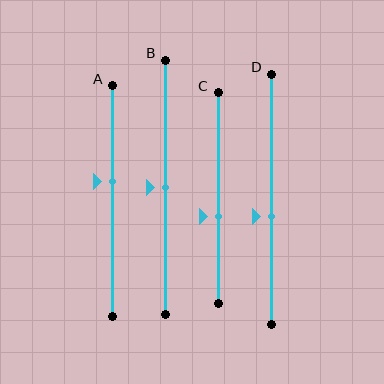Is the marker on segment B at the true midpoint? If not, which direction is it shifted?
Yes, the marker on segment B is at the true midpoint.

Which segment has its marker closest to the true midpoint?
Segment B has its marker closest to the true midpoint.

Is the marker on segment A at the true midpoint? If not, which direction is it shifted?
No, the marker on segment A is shifted upward by about 9% of the segment length.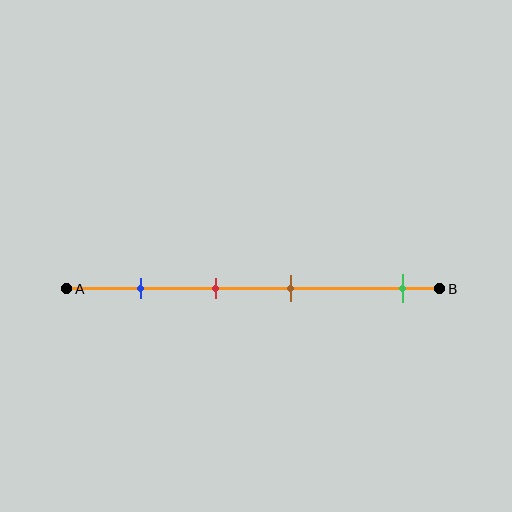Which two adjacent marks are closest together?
The red and brown marks are the closest adjacent pair.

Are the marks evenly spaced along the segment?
No, the marks are not evenly spaced.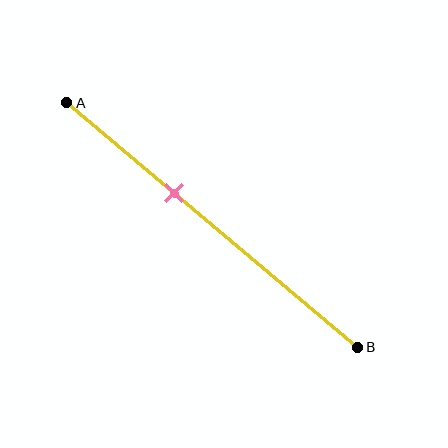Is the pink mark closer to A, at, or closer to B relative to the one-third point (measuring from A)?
The pink mark is closer to point B than the one-third point of segment AB.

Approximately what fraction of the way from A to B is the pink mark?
The pink mark is approximately 35% of the way from A to B.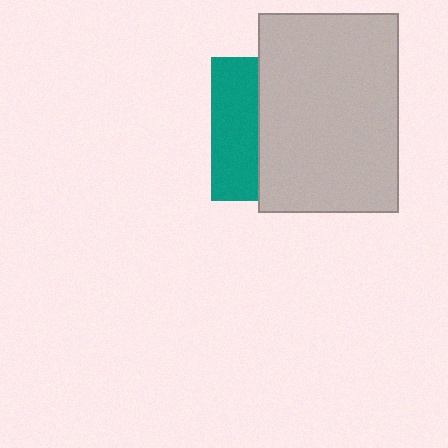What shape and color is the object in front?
The object in front is a light gray rectangle.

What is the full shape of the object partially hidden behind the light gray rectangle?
The partially hidden object is a teal square.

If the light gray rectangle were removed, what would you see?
You would see the complete teal square.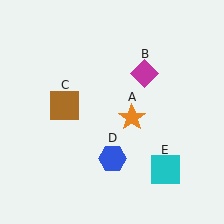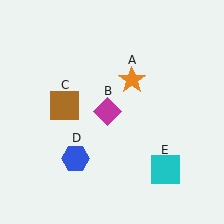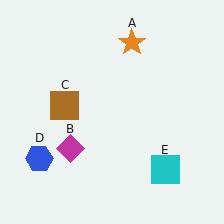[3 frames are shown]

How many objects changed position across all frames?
3 objects changed position: orange star (object A), magenta diamond (object B), blue hexagon (object D).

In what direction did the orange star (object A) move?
The orange star (object A) moved up.